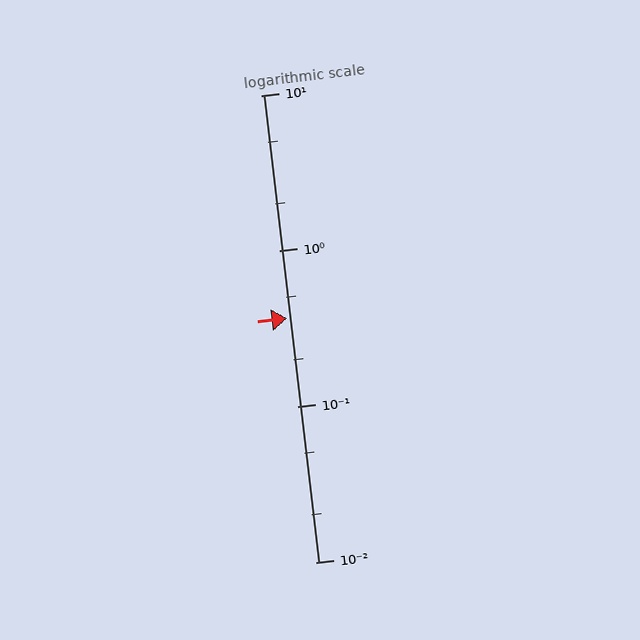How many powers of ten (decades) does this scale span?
The scale spans 3 decades, from 0.01 to 10.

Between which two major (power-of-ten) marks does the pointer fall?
The pointer is between 0.1 and 1.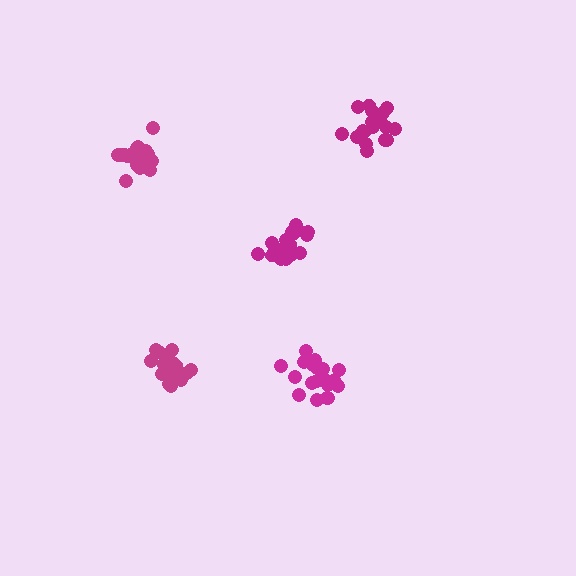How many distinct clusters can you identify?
There are 5 distinct clusters.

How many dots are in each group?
Group 1: 19 dots, Group 2: 21 dots, Group 3: 19 dots, Group 4: 21 dots, Group 5: 19 dots (99 total).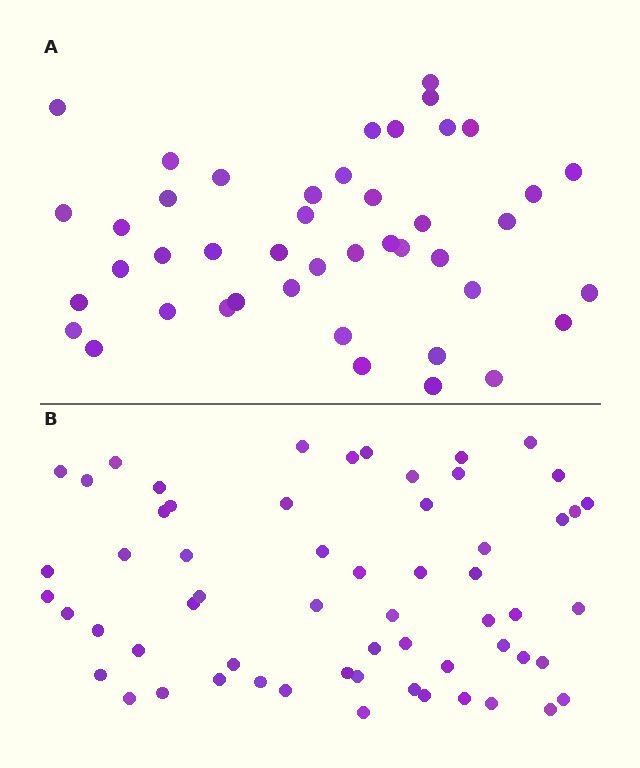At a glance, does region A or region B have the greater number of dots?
Region B (the bottom region) has more dots.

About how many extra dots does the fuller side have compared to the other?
Region B has approximately 15 more dots than region A.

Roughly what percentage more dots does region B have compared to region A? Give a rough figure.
About 35% more.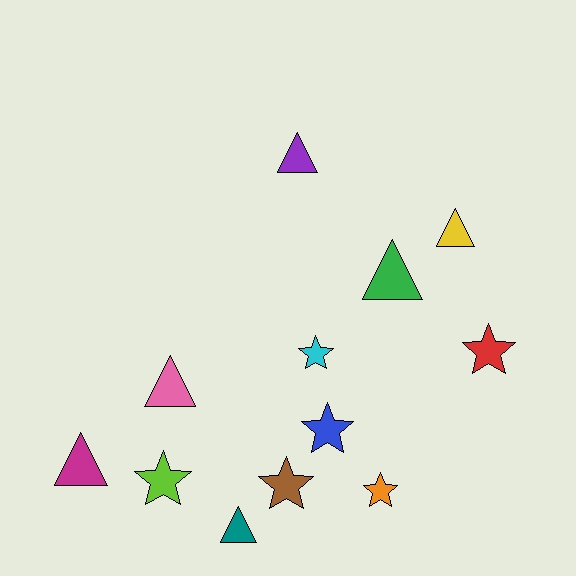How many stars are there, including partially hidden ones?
There are 6 stars.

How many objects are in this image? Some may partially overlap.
There are 12 objects.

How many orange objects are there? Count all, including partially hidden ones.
There is 1 orange object.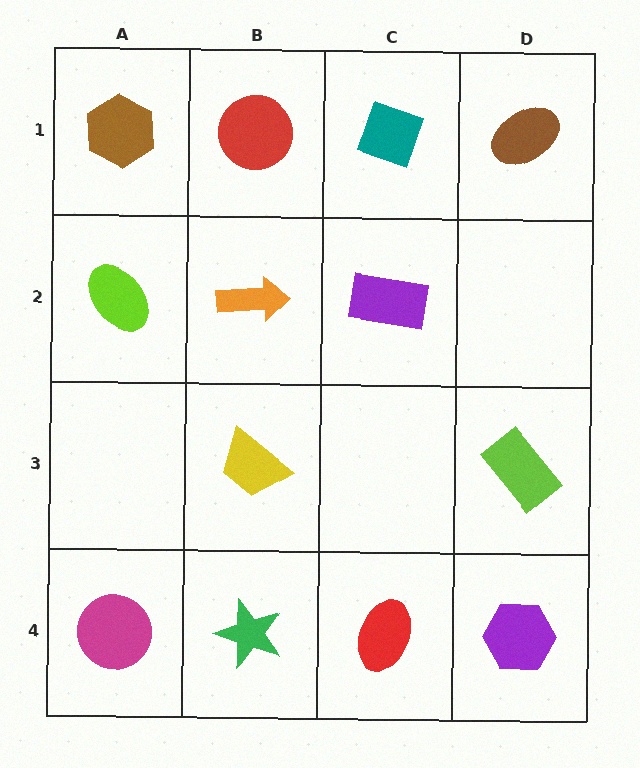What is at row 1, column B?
A red circle.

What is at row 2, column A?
A lime ellipse.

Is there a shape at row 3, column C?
No, that cell is empty.